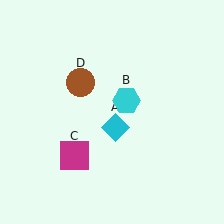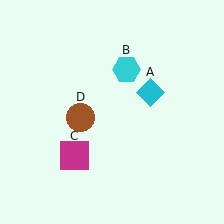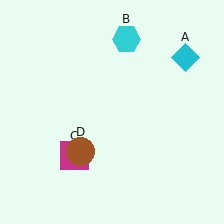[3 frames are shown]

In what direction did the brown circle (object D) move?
The brown circle (object D) moved down.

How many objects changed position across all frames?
3 objects changed position: cyan diamond (object A), cyan hexagon (object B), brown circle (object D).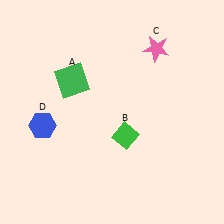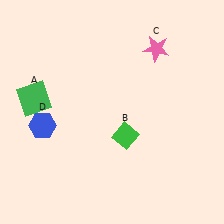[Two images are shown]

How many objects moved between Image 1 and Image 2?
1 object moved between the two images.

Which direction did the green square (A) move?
The green square (A) moved left.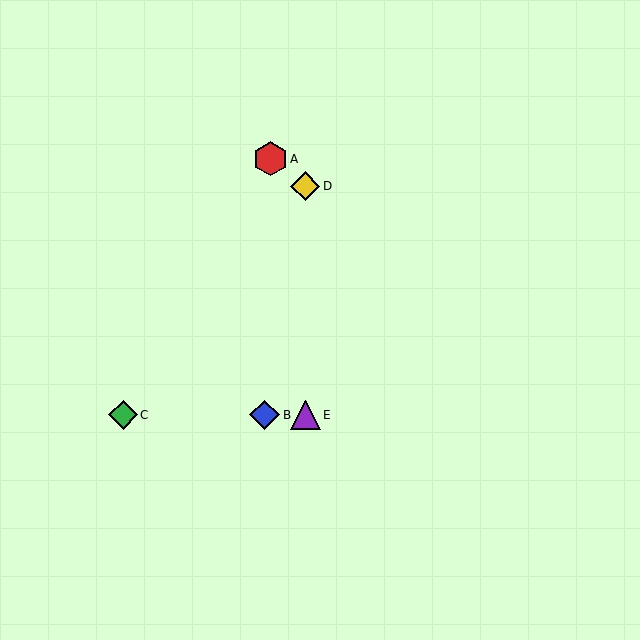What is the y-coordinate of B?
Object B is at y≈415.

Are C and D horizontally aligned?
No, C is at y≈415 and D is at y≈186.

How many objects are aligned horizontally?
3 objects (B, C, E) are aligned horizontally.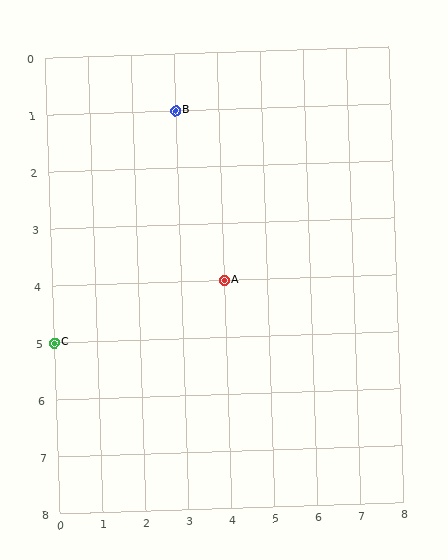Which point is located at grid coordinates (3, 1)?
Point B is at (3, 1).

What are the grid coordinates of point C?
Point C is at grid coordinates (0, 5).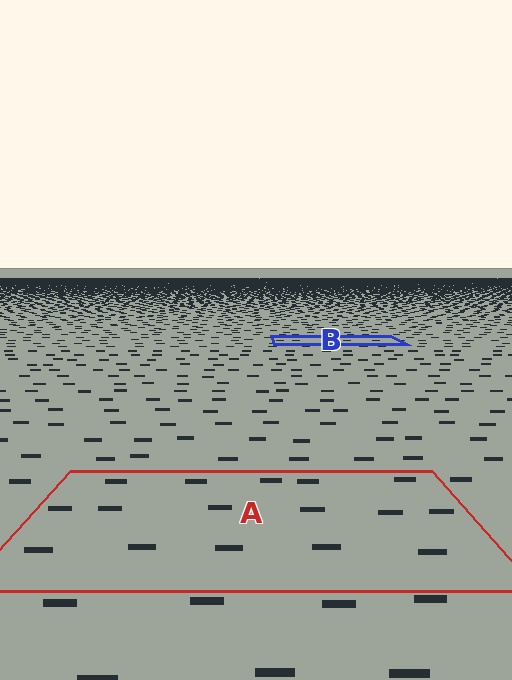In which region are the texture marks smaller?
The texture marks are smaller in region B, because it is farther away.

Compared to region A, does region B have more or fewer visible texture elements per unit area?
Region B has more texture elements per unit area — they are packed more densely because it is farther away.